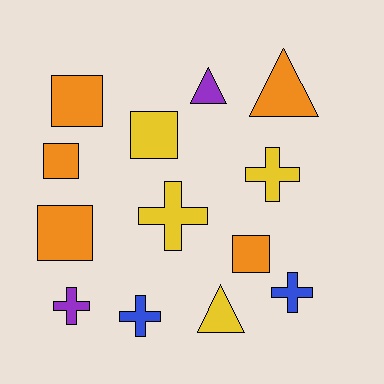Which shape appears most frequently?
Cross, with 5 objects.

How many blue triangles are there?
There are no blue triangles.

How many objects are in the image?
There are 13 objects.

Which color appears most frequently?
Orange, with 5 objects.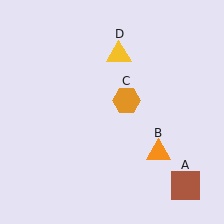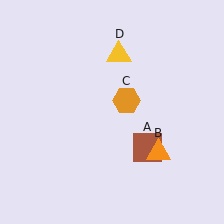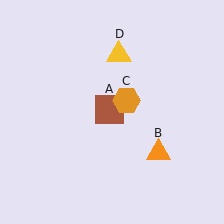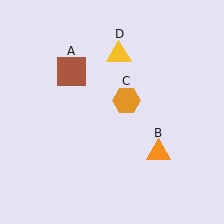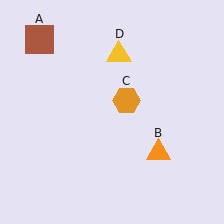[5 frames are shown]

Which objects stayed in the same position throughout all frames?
Orange triangle (object B) and orange hexagon (object C) and yellow triangle (object D) remained stationary.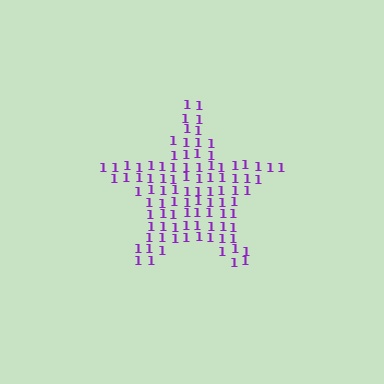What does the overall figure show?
The overall figure shows a star.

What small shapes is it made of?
It is made of small digit 1's.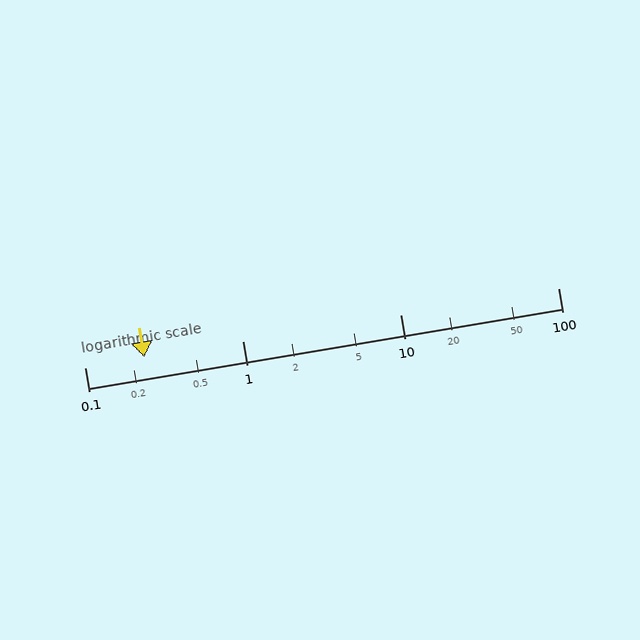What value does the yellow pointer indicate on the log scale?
The pointer indicates approximately 0.24.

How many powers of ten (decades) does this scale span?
The scale spans 3 decades, from 0.1 to 100.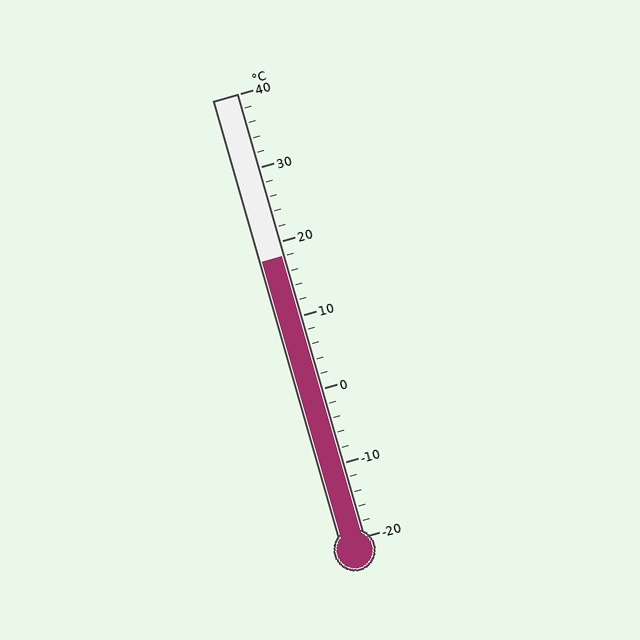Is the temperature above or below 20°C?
The temperature is below 20°C.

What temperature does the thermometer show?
The thermometer shows approximately 18°C.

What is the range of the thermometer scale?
The thermometer scale ranges from -20°C to 40°C.